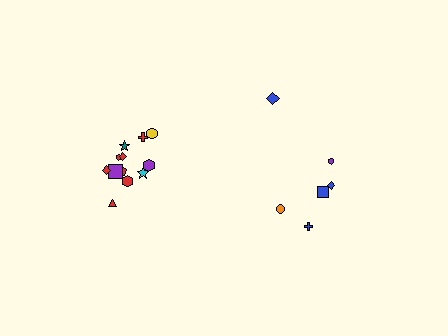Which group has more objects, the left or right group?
The left group.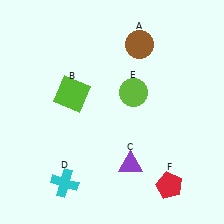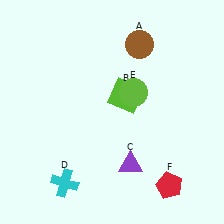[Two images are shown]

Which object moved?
The lime square (B) moved right.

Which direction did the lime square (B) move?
The lime square (B) moved right.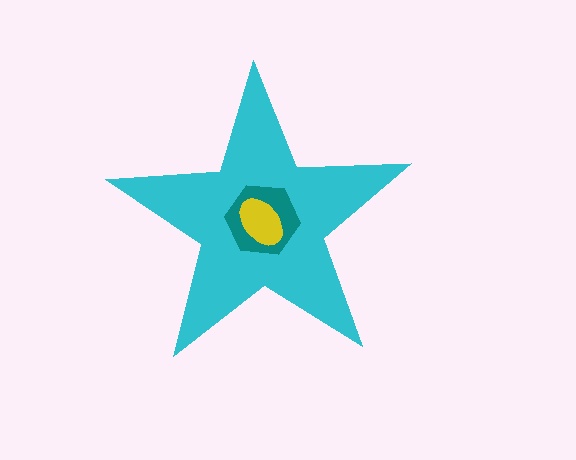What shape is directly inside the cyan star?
The teal hexagon.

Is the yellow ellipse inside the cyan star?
Yes.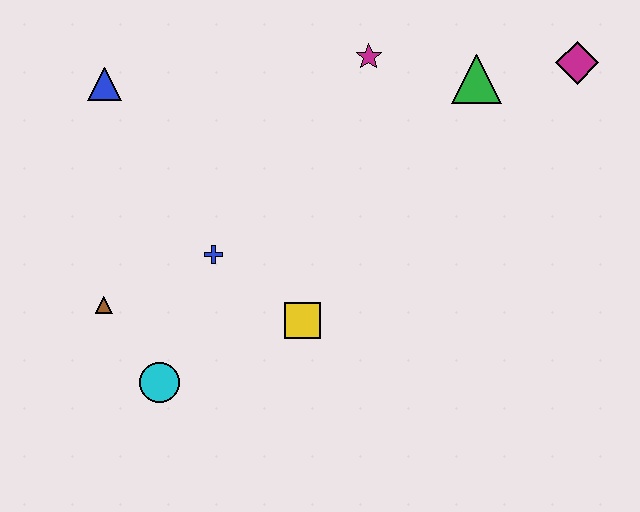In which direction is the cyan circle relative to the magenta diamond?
The cyan circle is to the left of the magenta diamond.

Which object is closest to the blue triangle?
The blue cross is closest to the blue triangle.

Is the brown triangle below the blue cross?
Yes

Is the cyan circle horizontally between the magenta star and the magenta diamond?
No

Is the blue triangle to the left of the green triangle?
Yes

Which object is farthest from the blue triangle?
The magenta diamond is farthest from the blue triangle.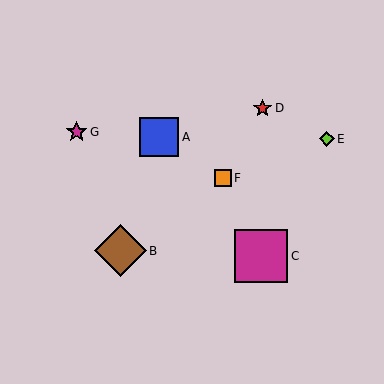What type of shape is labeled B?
Shape B is a brown diamond.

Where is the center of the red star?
The center of the red star is at (263, 108).